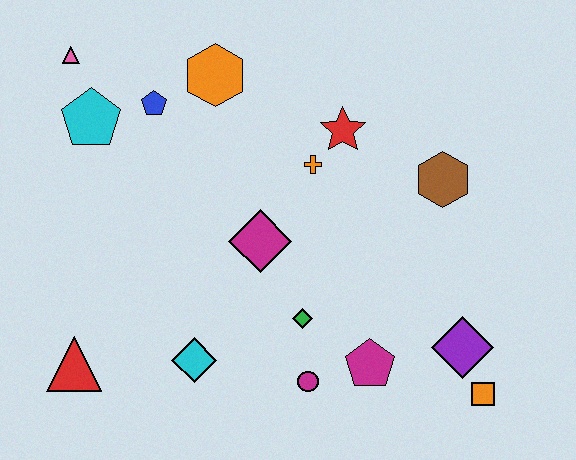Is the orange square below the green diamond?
Yes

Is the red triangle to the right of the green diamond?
No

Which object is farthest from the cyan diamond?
The pink triangle is farthest from the cyan diamond.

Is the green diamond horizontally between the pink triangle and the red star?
Yes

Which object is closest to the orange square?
The purple diamond is closest to the orange square.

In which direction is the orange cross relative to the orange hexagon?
The orange cross is to the right of the orange hexagon.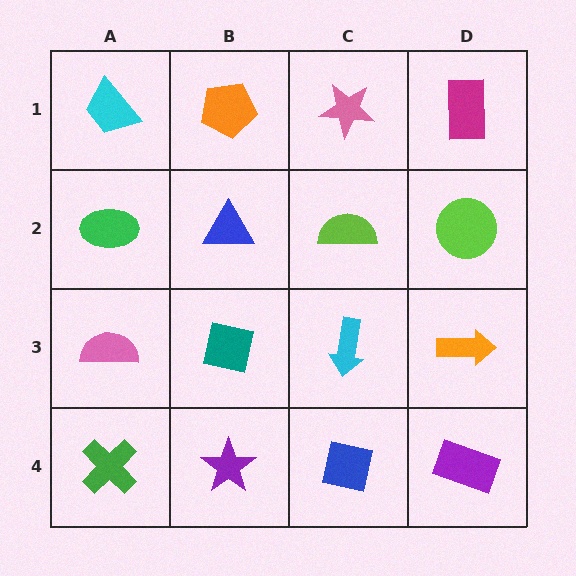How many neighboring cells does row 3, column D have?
3.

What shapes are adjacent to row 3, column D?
A lime circle (row 2, column D), a purple rectangle (row 4, column D), a cyan arrow (row 3, column C).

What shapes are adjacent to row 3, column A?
A green ellipse (row 2, column A), a green cross (row 4, column A), a teal square (row 3, column B).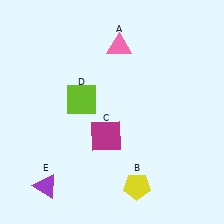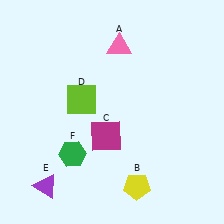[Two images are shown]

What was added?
A green hexagon (F) was added in Image 2.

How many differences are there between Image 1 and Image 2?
There is 1 difference between the two images.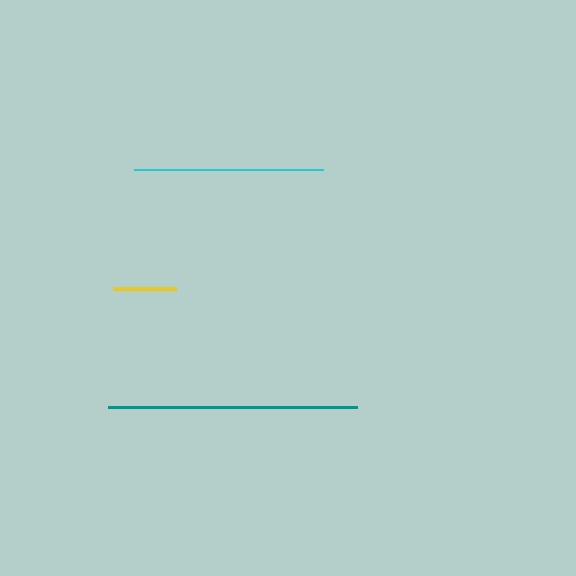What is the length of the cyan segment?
The cyan segment is approximately 189 pixels long.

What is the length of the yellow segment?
The yellow segment is approximately 63 pixels long.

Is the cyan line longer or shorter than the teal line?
The teal line is longer than the cyan line.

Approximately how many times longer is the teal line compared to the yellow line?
The teal line is approximately 3.9 times the length of the yellow line.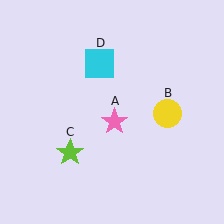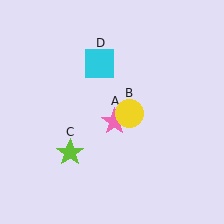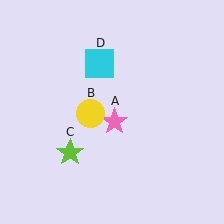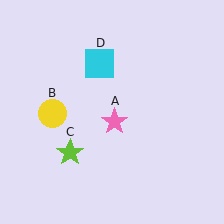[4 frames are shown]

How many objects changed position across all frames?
1 object changed position: yellow circle (object B).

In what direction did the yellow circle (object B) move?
The yellow circle (object B) moved left.